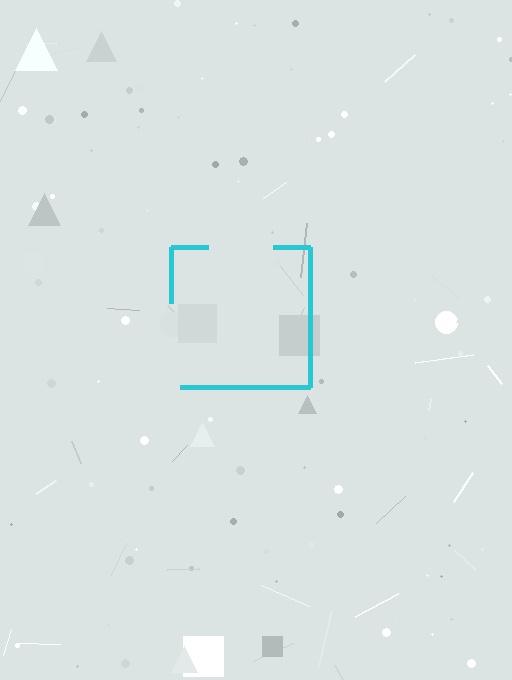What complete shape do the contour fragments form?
The contour fragments form a square.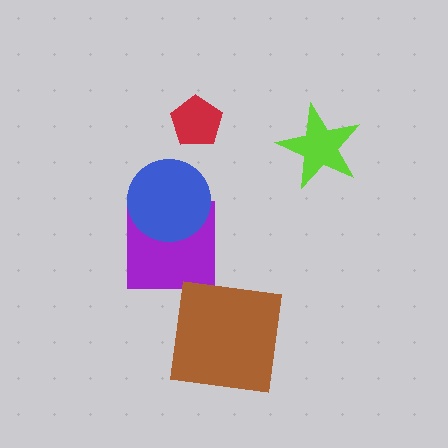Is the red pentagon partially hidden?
No, no other shape covers it.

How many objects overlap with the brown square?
0 objects overlap with the brown square.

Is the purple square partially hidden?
Yes, it is partially covered by another shape.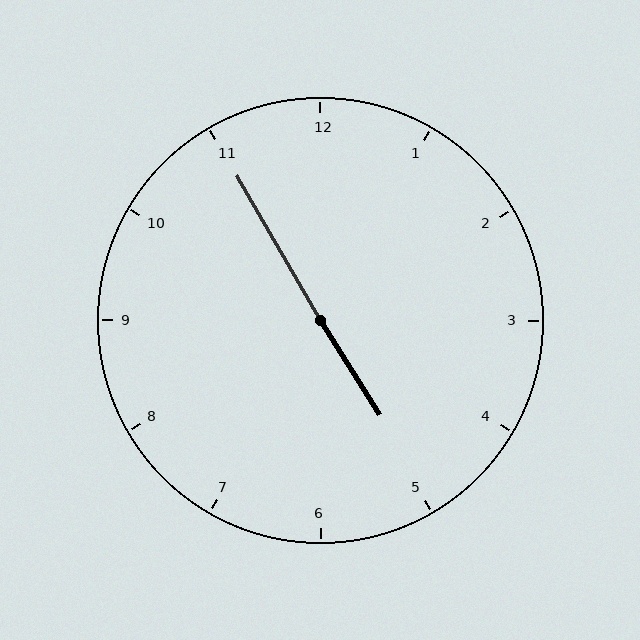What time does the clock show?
4:55.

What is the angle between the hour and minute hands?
Approximately 178 degrees.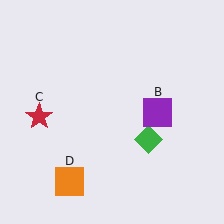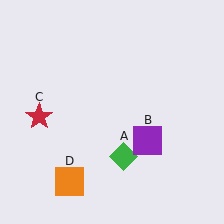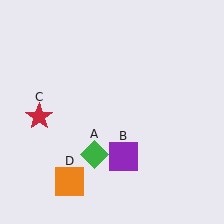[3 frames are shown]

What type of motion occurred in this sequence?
The green diamond (object A), purple square (object B) rotated clockwise around the center of the scene.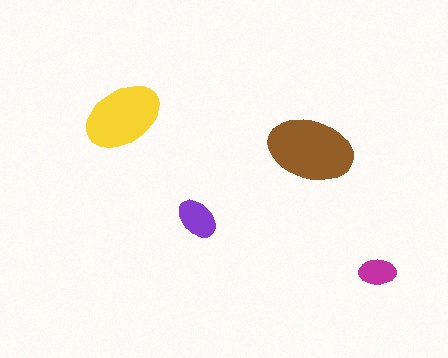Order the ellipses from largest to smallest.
the brown one, the yellow one, the purple one, the magenta one.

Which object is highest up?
The yellow ellipse is topmost.